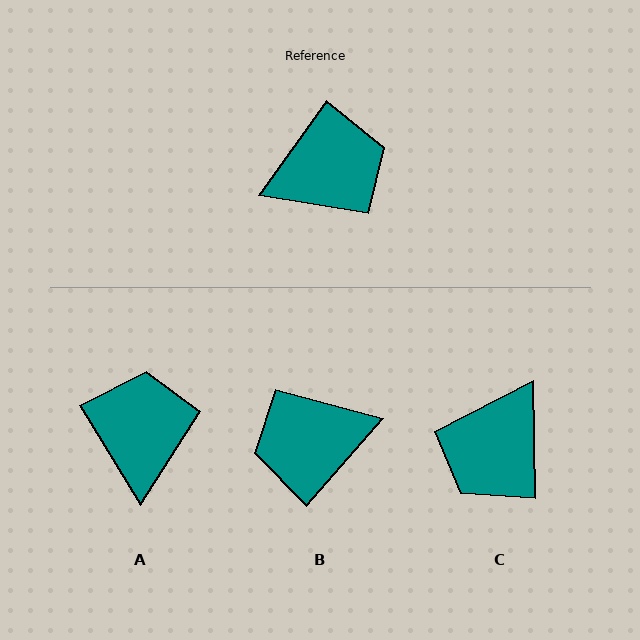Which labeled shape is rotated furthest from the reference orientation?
B, about 174 degrees away.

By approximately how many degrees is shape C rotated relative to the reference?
Approximately 144 degrees clockwise.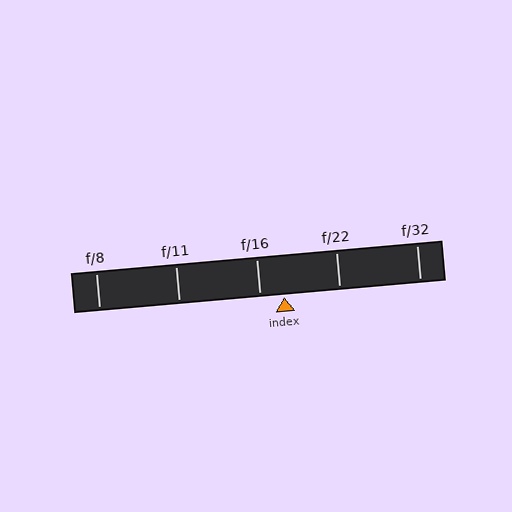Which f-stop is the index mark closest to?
The index mark is closest to f/16.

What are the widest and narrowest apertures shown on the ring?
The widest aperture shown is f/8 and the narrowest is f/32.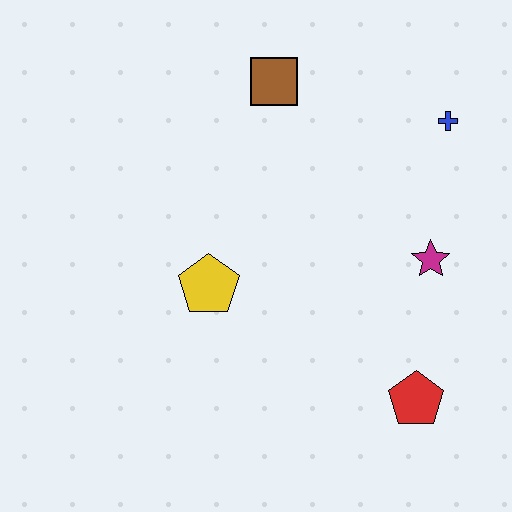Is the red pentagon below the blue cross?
Yes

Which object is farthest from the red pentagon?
The brown square is farthest from the red pentagon.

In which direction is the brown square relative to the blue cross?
The brown square is to the left of the blue cross.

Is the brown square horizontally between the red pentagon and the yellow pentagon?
Yes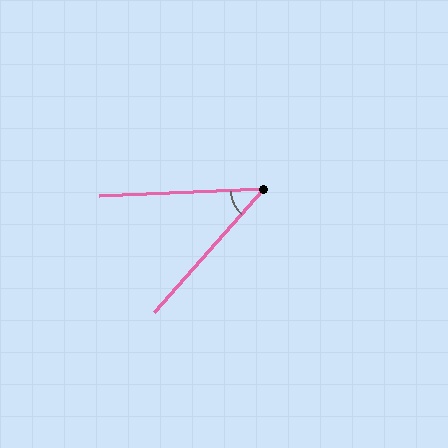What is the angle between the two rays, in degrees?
Approximately 46 degrees.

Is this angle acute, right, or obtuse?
It is acute.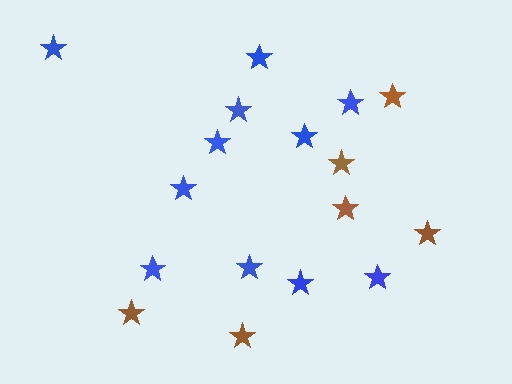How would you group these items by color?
There are 2 groups: one group of brown stars (6) and one group of blue stars (11).